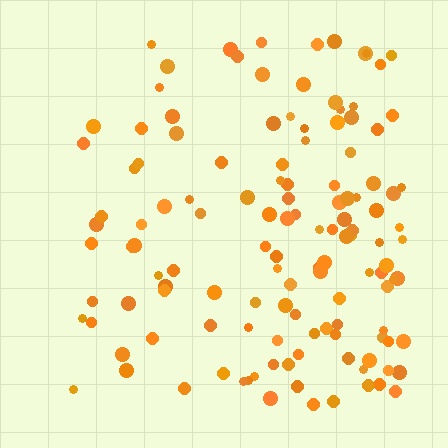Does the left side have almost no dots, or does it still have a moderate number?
Still a moderate number, just noticeably fewer than the right.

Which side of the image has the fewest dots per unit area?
The left.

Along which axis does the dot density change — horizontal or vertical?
Horizontal.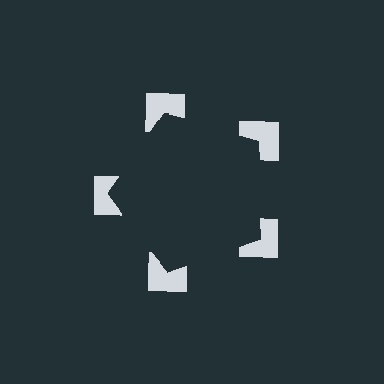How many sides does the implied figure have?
5 sides.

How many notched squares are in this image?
There are 5 — one at each vertex of the illusory pentagon.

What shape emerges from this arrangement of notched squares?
An illusory pentagon — its edges are inferred from the aligned wedge cuts in the notched squares, not physically drawn.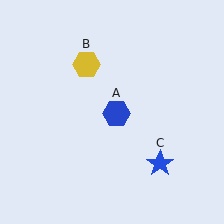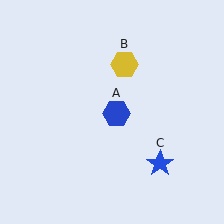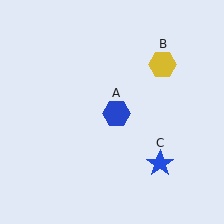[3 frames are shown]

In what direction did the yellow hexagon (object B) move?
The yellow hexagon (object B) moved right.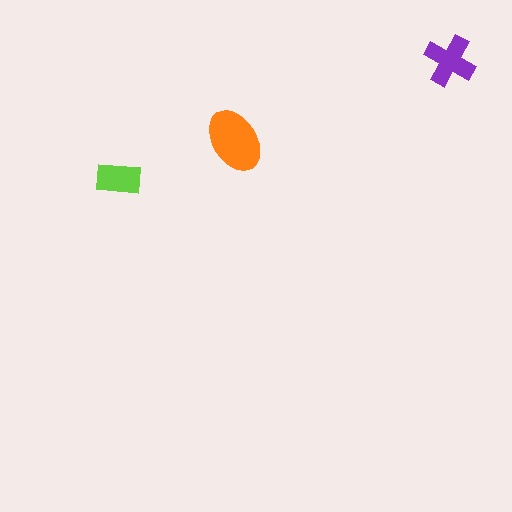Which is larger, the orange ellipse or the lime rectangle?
The orange ellipse.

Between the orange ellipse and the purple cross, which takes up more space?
The orange ellipse.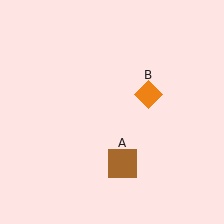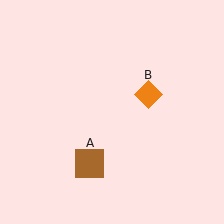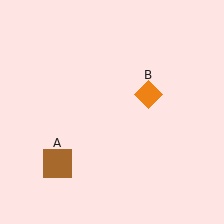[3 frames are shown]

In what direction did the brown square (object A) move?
The brown square (object A) moved left.